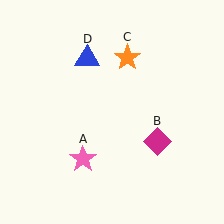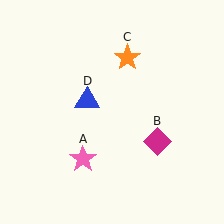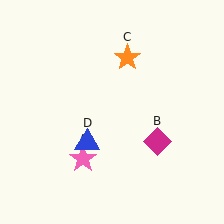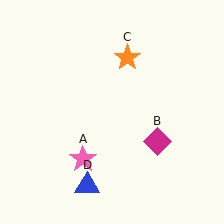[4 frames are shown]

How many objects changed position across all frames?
1 object changed position: blue triangle (object D).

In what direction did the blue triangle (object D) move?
The blue triangle (object D) moved down.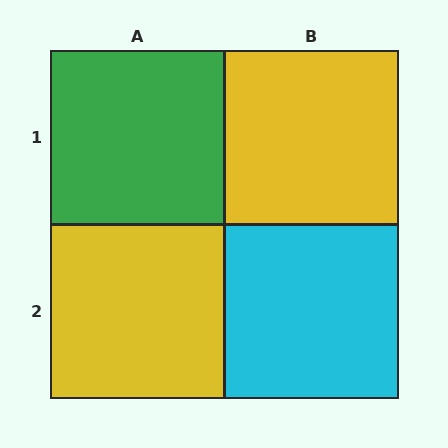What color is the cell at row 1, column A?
Green.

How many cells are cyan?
1 cell is cyan.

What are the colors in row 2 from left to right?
Yellow, cyan.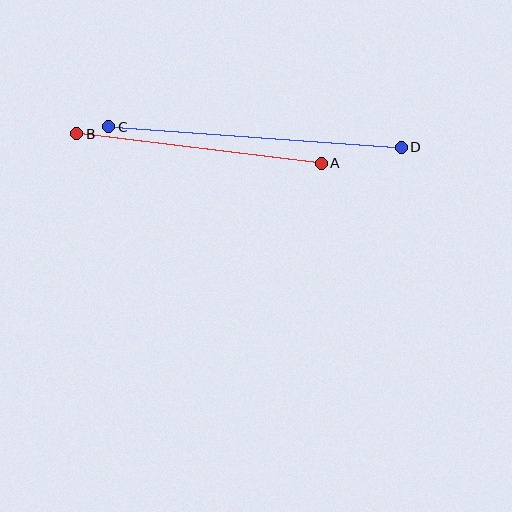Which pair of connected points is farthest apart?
Points C and D are farthest apart.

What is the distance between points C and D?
The distance is approximately 294 pixels.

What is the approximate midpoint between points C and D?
The midpoint is at approximately (255, 137) pixels.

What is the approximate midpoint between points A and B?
The midpoint is at approximately (199, 148) pixels.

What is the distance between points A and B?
The distance is approximately 246 pixels.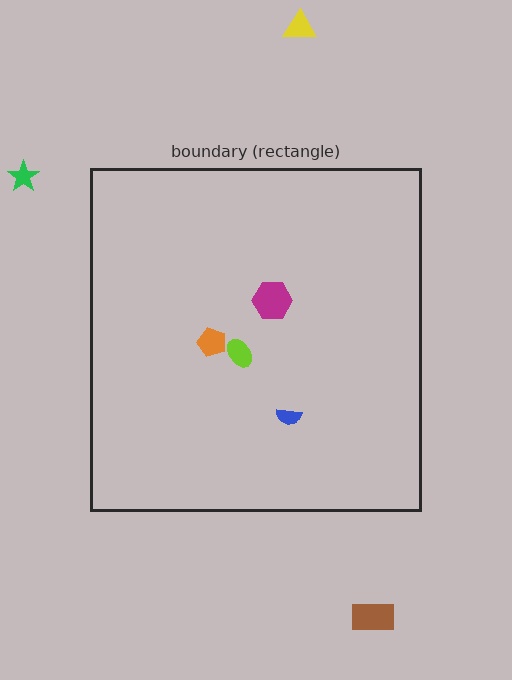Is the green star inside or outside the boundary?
Outside.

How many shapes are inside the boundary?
4 inside, 3 outside.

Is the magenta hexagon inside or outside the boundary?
Inside.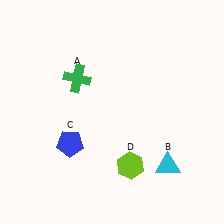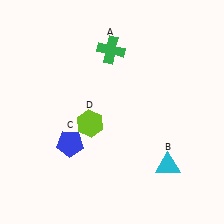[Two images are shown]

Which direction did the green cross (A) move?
The green cross (A) moved right.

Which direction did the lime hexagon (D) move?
The lime hexagon (D) moved up.